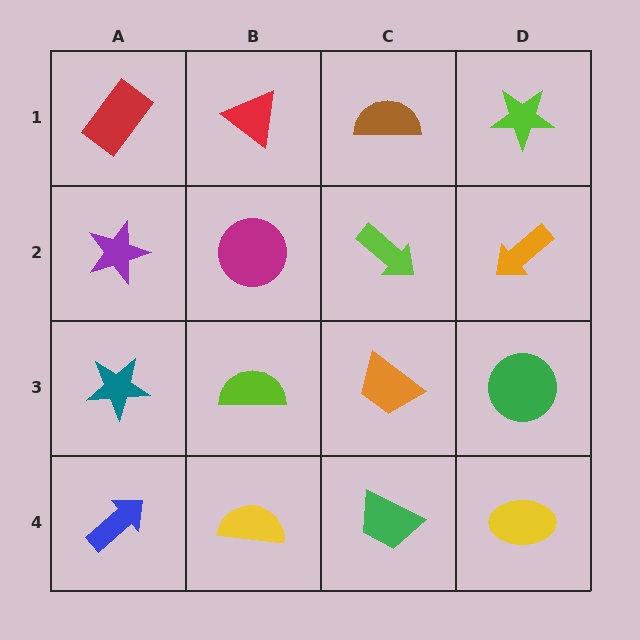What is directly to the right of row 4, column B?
A green trapezoid.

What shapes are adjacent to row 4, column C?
An orange trapezoid (row 3, column C), a yellow semicircle (row 4, column B), a yellow ellipse (row 4, column D).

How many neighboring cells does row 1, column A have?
2.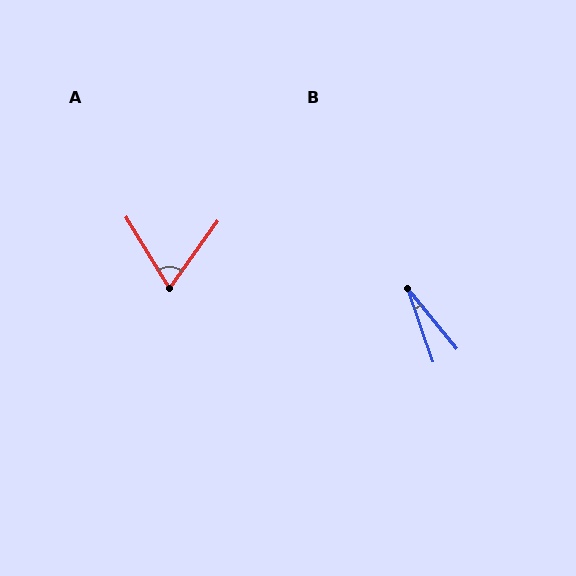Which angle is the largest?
A, at approximately 67 degrees.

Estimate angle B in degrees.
Approximately 20 degrees.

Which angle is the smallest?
B, at approximately 20 degrees.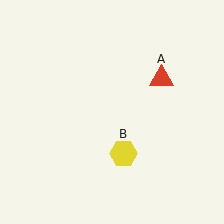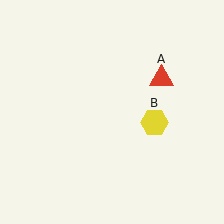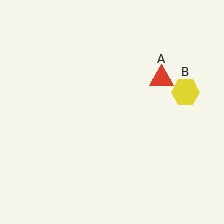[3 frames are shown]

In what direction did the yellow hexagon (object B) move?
The yellow hexagon (object B) moved up and to the right.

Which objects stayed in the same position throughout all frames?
Red triangle (object A) remained stationary.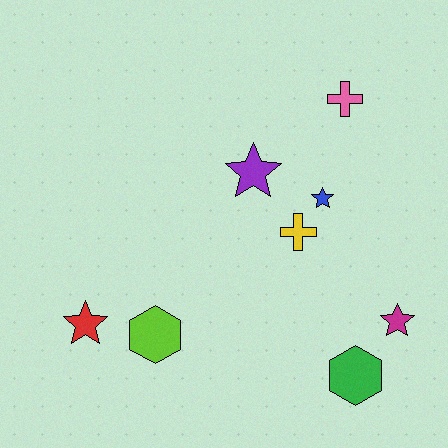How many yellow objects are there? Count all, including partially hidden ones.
There is 1 yellow object.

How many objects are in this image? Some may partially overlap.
There are 8 objects.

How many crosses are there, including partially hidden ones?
There are 2 crosses.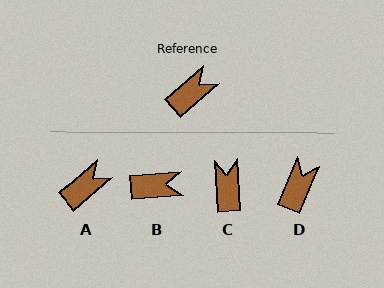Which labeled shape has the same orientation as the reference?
A.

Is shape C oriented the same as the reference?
No, it is off by about 53 degrees.